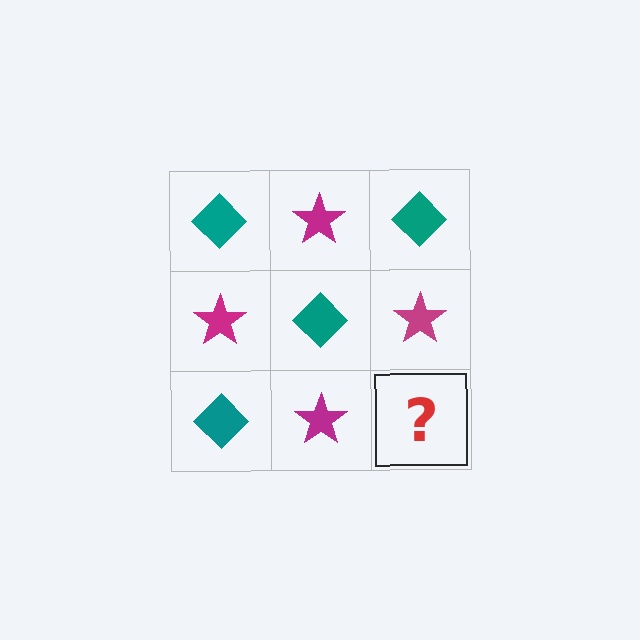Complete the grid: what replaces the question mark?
The question mark should be replaced with a teal diamond.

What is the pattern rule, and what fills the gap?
The rule is that it alternates teal diamond and magenta star in a checkerboard pattern. The gap should be filled with a teal diamond.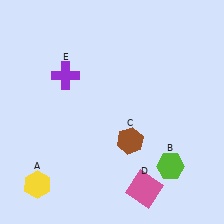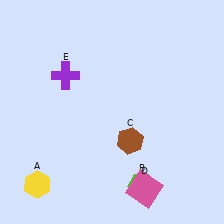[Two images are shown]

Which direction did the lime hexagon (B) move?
The lime hexagon (B) moved left.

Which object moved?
The lime hexagon (B) moved left.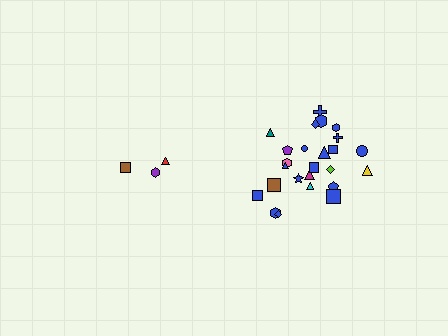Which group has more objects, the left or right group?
The right group.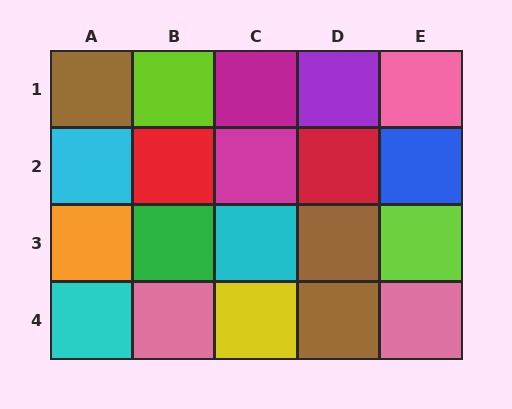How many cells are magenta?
2 cells are magenta.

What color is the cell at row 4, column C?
Yellow.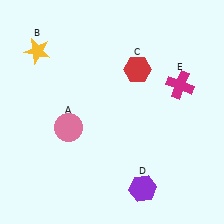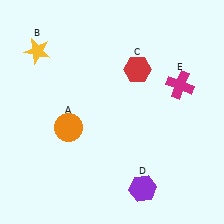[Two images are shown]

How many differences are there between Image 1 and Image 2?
There is 1 difference between the two images.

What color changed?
The circle (A) changed from pink in Image 1 to orange in Image 2.